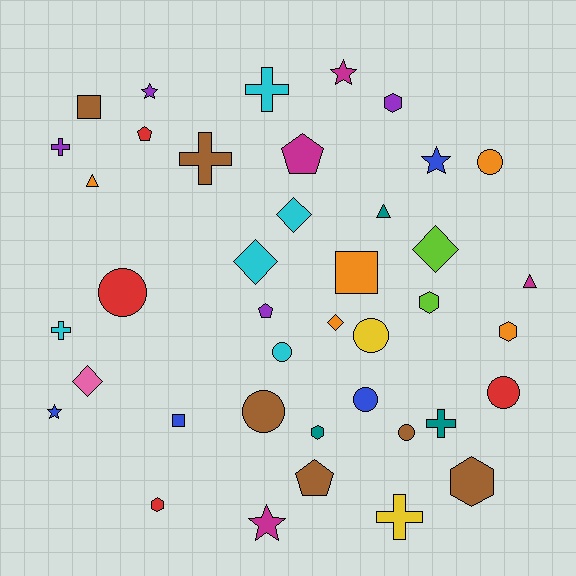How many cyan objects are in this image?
There are 5 cyan objects.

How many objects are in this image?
There are 40 objects.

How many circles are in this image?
There are 8 circles.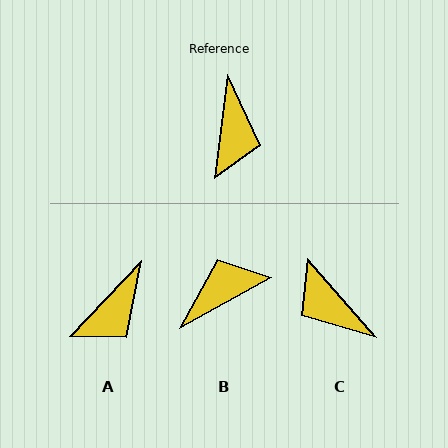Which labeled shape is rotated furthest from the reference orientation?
C, about 132 degrees away.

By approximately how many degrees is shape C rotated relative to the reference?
Approximately 132 degrees clockwise.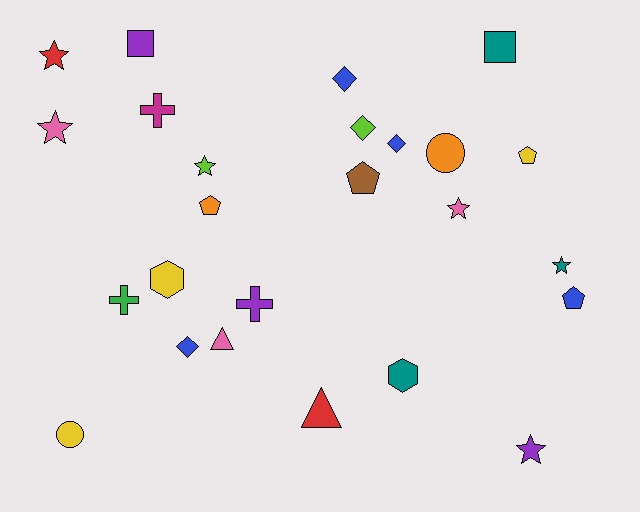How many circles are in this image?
There are 2 circles.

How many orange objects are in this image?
There are 2 orange objects.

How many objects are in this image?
There are 25 objects.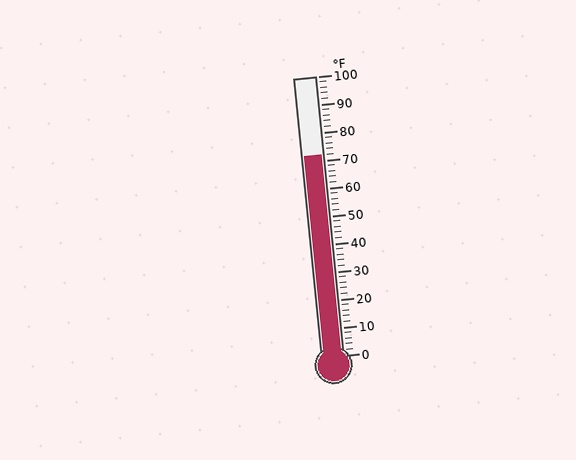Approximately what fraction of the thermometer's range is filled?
The thermometer is filled to approximately 70% of its range.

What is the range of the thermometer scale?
The thermometer scale ranges from 0°F to 100°F.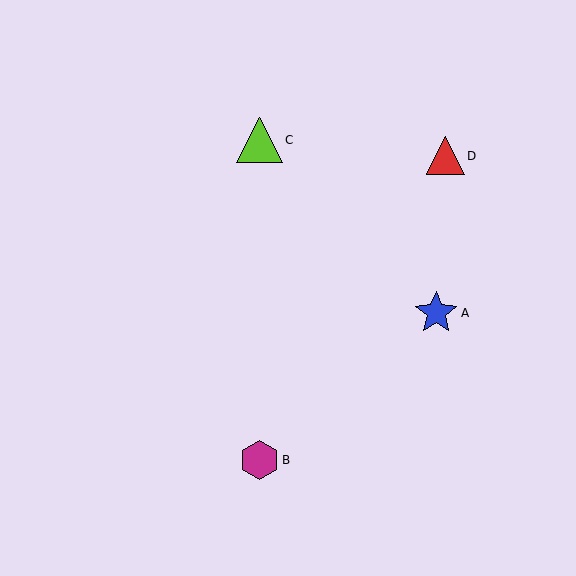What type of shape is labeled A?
Shape A is a blue star.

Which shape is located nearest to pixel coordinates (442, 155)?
The red triangle (labeled D) at (445, 156) is nearest to that location.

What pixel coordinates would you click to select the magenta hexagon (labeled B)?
Click at (259, 460) to select the magenta hexagon B.